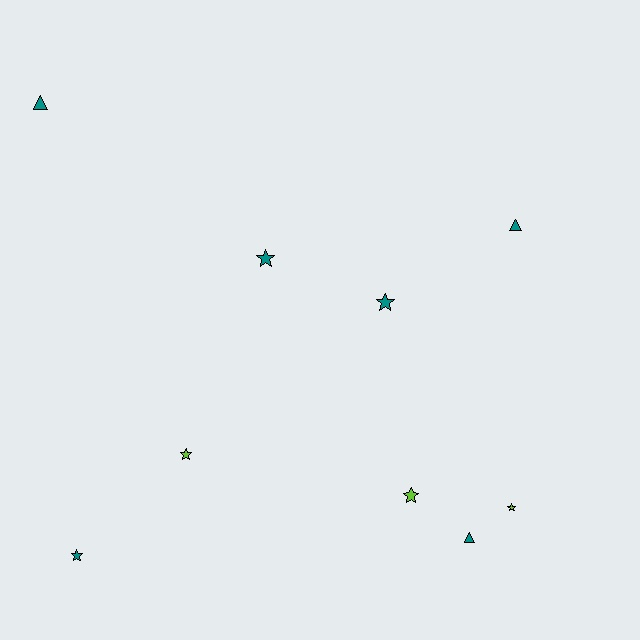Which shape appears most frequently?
Star, with 6 objects.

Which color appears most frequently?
Teal, with 6 objects.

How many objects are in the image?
There are 9 objects.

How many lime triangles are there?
There are no lime triangles.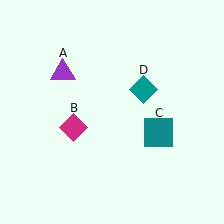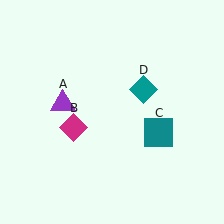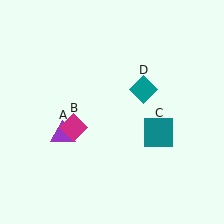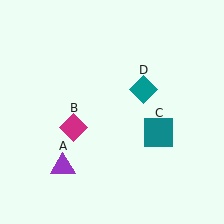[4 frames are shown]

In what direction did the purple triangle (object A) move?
The purple triangle (object A) moved down.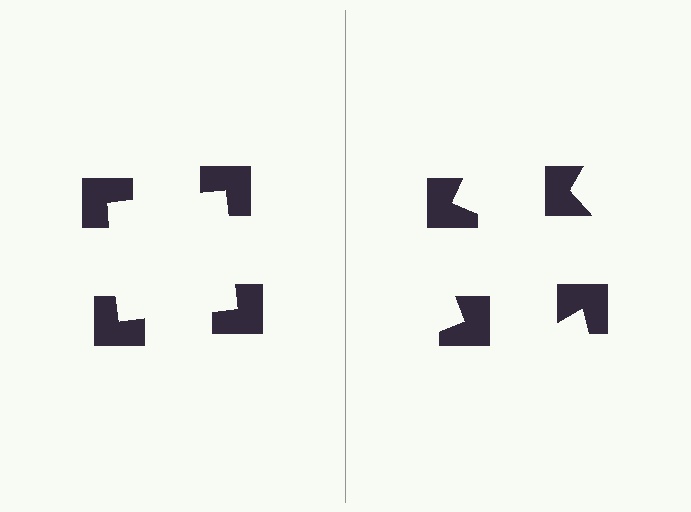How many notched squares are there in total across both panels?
8 — 4 on each side.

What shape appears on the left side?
An illusory square.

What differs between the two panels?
The notched squares are positioned identically on both sides; only the wedge orientations differ. On the left they align to a square; on the right they are misaligned.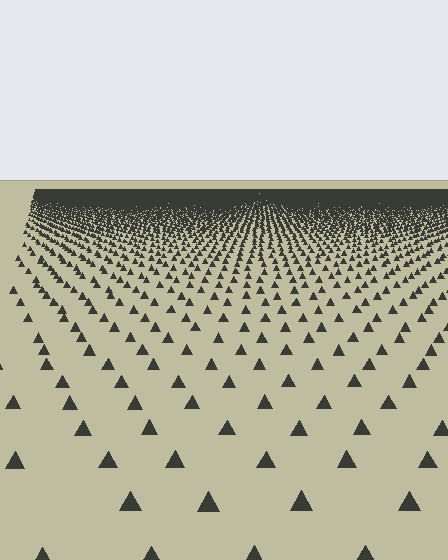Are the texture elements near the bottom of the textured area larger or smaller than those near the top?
Larger. Near the bottom, elements are closer to the viewer and appear at a bigger on-screen size.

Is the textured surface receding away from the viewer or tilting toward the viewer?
The surface is receding away from the viewer. Texture elements get smaller and denser toward the top.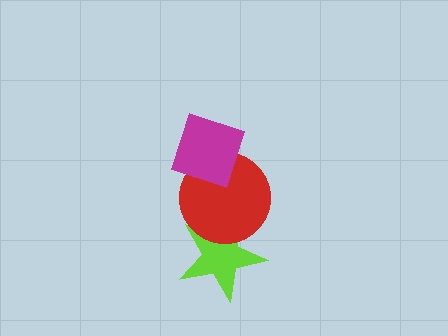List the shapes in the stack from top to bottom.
From top to bottom: the magenta diamond, the red circle, the lime star.